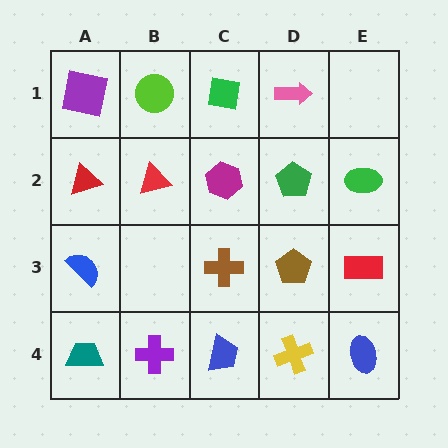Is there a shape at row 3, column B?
No, that cell is empty.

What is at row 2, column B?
A red triangle.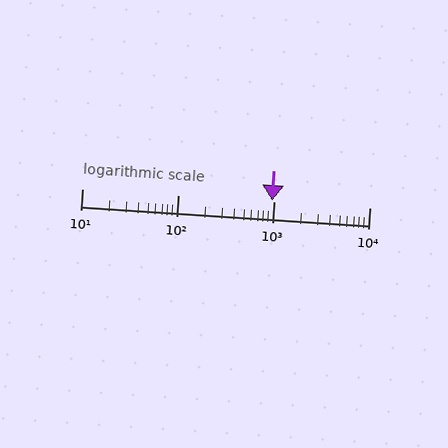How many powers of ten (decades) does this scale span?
The scale spans 3 decades, from 10 to 10000.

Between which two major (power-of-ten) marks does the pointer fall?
The pointer is between 100 and 1000.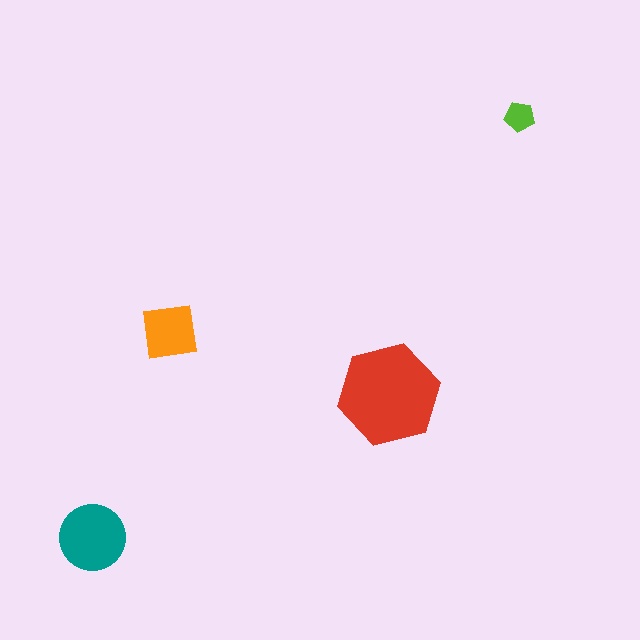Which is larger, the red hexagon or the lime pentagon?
The red hexagon.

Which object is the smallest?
The lime pentagon.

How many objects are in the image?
There are 4 objects in the image.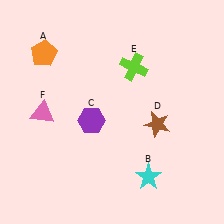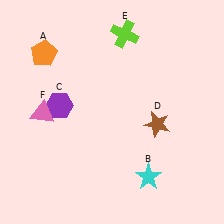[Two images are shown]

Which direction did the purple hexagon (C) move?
The purple hexagon (C) moved left.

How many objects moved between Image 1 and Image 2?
2 objects moved between the two images.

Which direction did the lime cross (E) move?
The lime cross (E) moved up.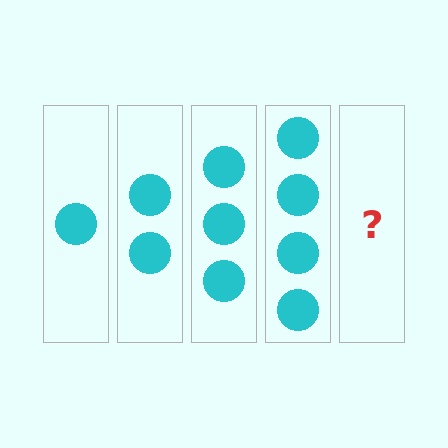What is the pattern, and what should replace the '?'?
The pattern is that each step adds one more circle. The '?' should be 5 circles.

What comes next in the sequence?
The next element should be 5 circles.